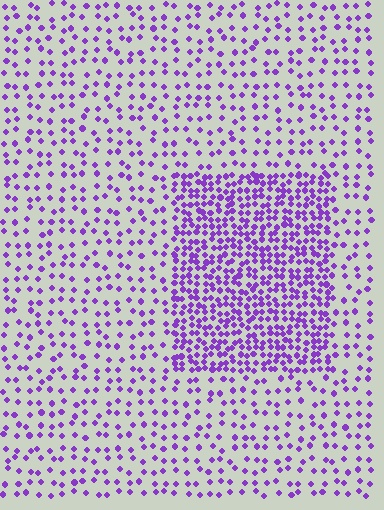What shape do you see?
I see a rectangle.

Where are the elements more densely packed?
The elements are more densely packed inside the rectangle boundary.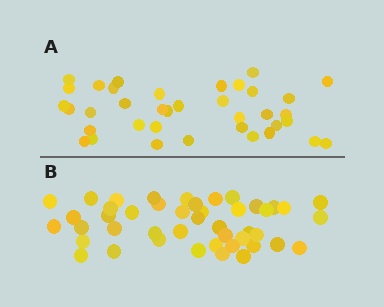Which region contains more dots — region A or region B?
Region B (the bottom region) has more dots.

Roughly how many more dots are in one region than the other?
Region B has roughly 8 or so more dots than region A.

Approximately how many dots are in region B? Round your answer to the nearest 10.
About 40 dots. (The exact count is 45, which rounds to 40.)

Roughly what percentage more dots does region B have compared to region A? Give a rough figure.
About 20% more.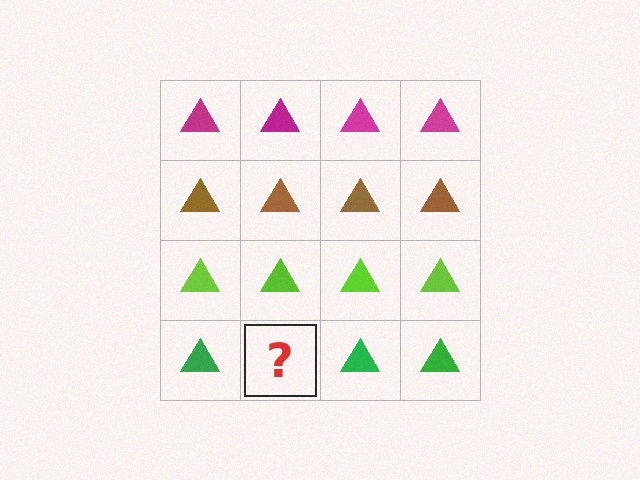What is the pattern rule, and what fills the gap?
The rule is that each row has a consistent color. The gap should be filled with a green triangle.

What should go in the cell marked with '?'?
The missing cell should contain a green triangle.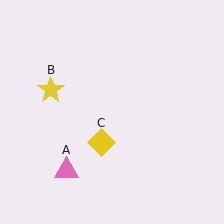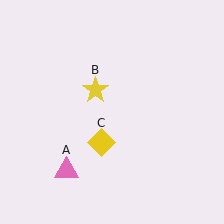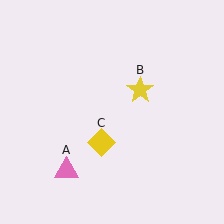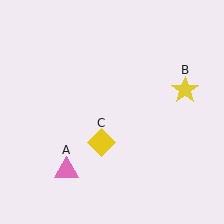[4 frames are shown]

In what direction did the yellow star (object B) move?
The yellow star (object B) moved right.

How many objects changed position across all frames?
1 object changed position: yellow star (object B).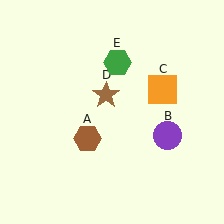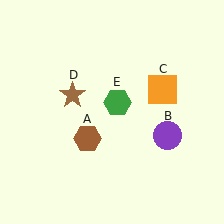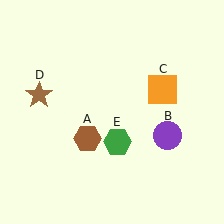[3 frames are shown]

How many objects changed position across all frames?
2 objects changed position: brown star (object D), green hexagon (object E).